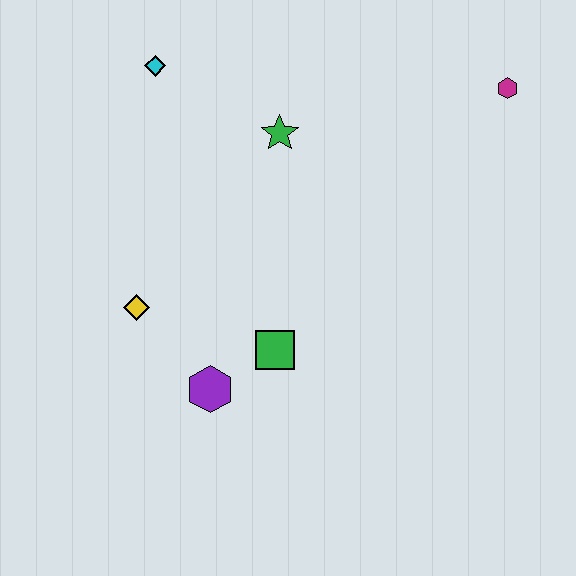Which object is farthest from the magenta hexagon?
The yellow diamond is farthest from the magenta hexagon.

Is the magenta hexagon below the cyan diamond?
Yes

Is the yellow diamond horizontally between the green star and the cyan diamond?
No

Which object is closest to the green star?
The cyan diamond is closest to the green star.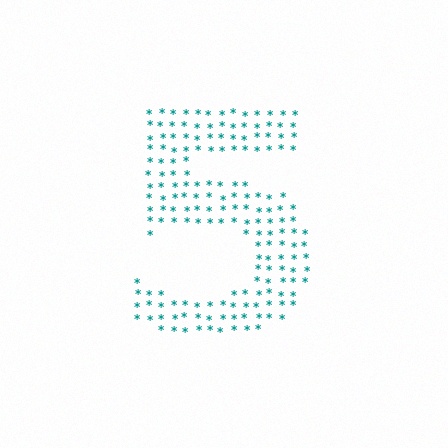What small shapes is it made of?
It is made of small asterisks.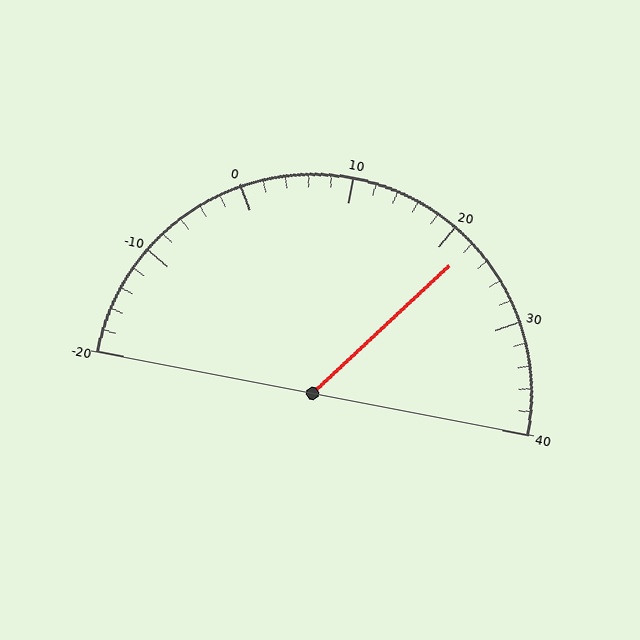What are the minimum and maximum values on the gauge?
The gauge ranges from -20 to 40.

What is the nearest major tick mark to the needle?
The nearest major tick mark is 20.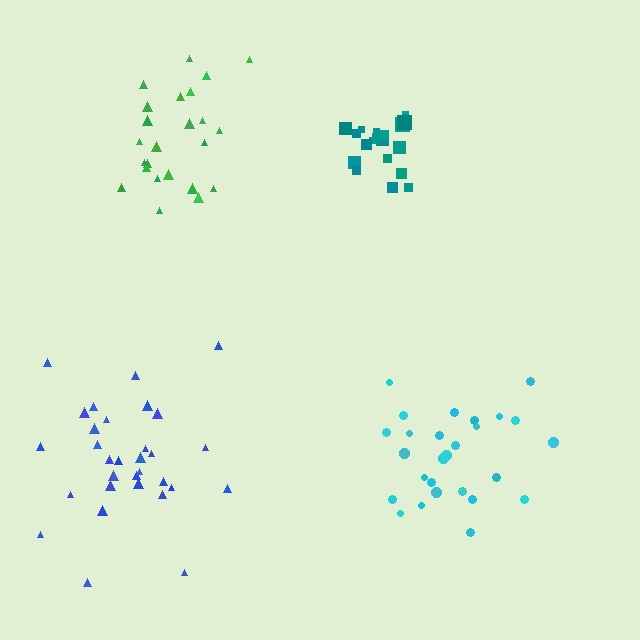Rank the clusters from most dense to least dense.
teal, cyan, green, blue.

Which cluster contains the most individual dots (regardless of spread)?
Blue (31).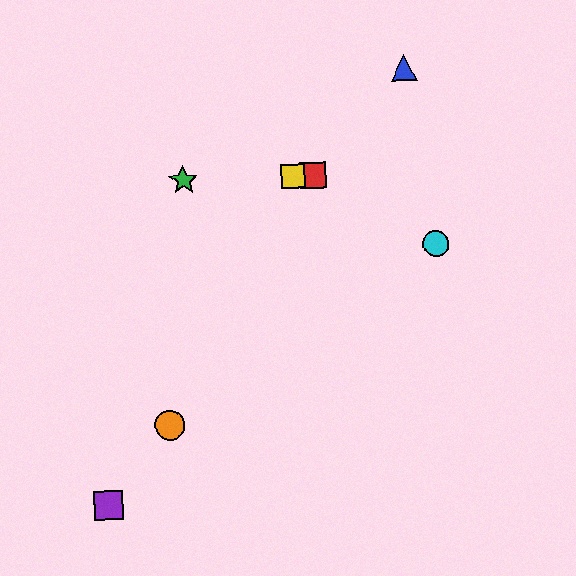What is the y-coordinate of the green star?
The green star is at y≈180.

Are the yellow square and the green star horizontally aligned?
Yes, both are at y≈176.